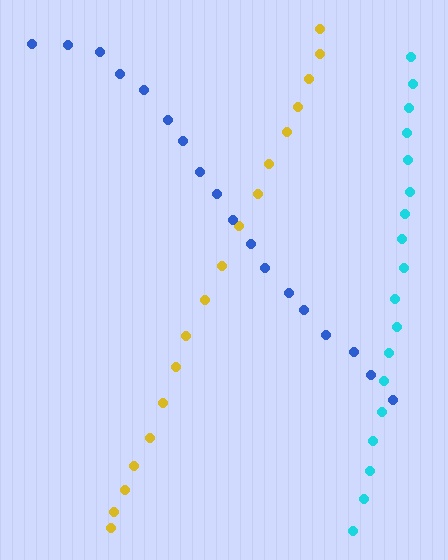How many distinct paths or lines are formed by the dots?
There are 3 distinct paths.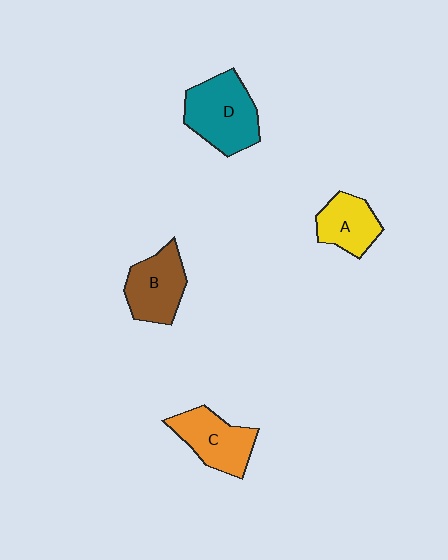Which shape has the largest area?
Shape D (teal).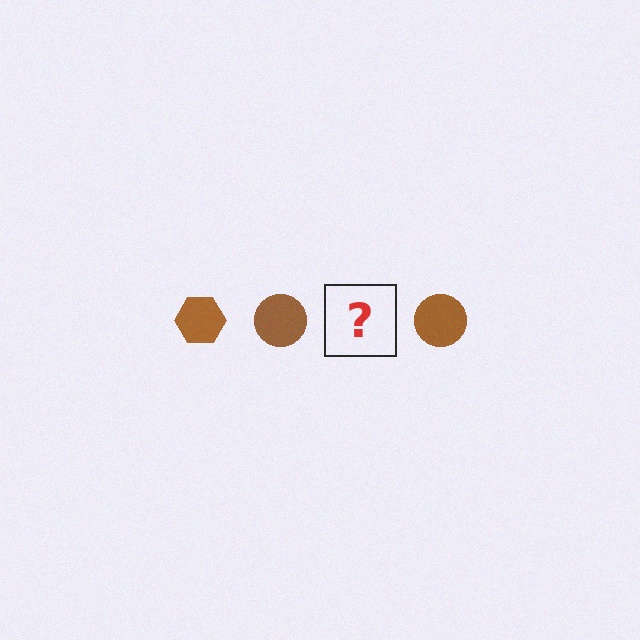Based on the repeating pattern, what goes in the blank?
The blank should be a brown hexagon.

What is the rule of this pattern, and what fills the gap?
The rule is that the pattern cycles through hexagon, circle shapes in brown. The gap should be filled with a brown hexagon.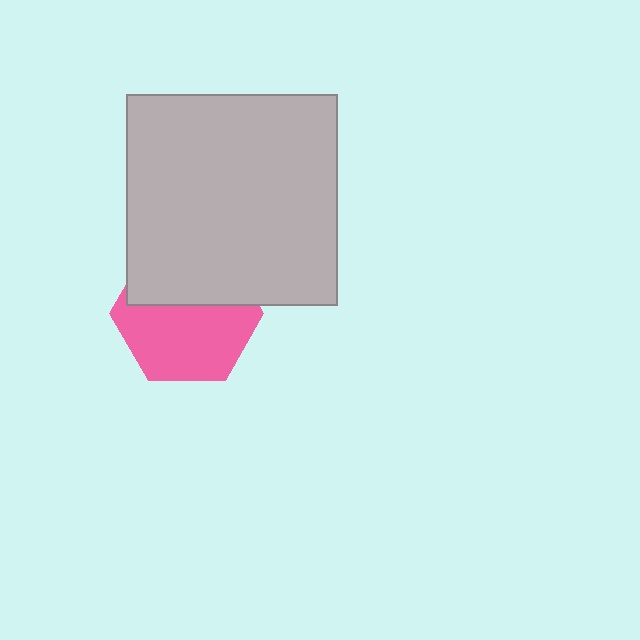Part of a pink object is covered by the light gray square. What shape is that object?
It is a hexagon.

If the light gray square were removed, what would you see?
You would see the complete pink hexagon.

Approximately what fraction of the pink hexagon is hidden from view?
Roughly 42% of the pink hexagon is hidden behind the light gray square.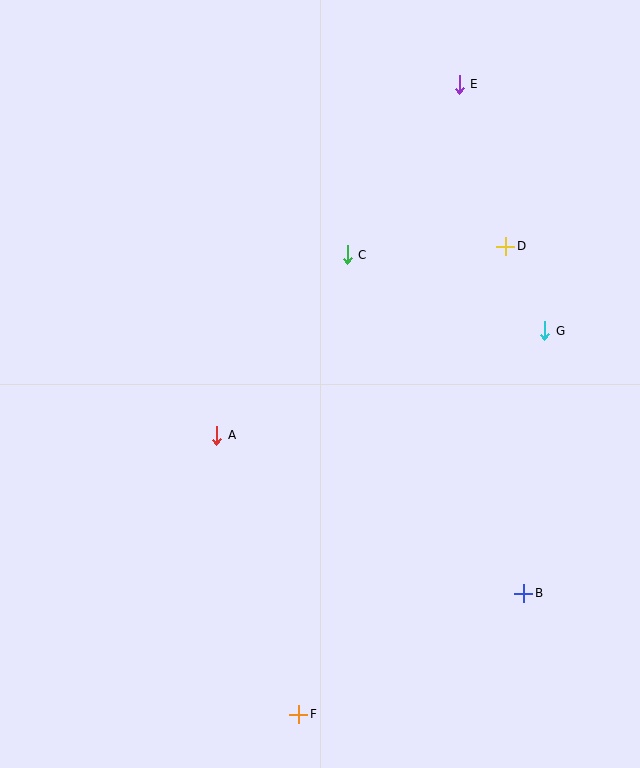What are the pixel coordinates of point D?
Point D is at (506, 246).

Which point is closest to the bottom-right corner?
Point B is closest to the bottom-right corner.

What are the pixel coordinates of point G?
Point G is at (545, 331).